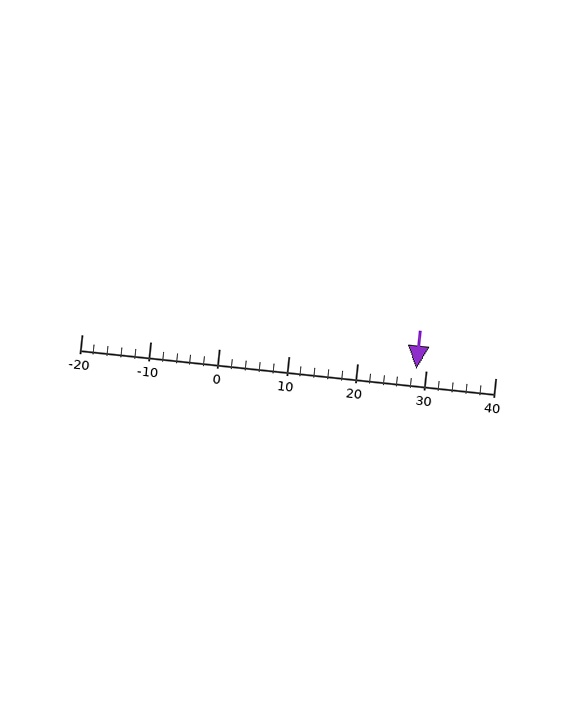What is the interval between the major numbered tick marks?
The major tick marks are spaced 10 units apart.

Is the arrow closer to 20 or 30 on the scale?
The arrow is closer to 30.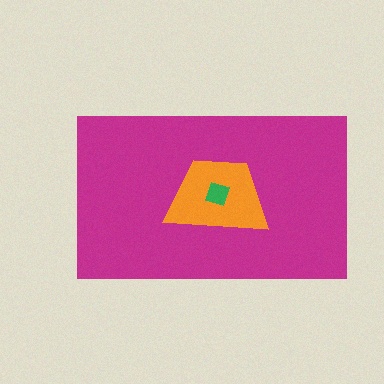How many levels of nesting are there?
3.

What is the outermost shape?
The magenta rectangle.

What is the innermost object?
The green diamond.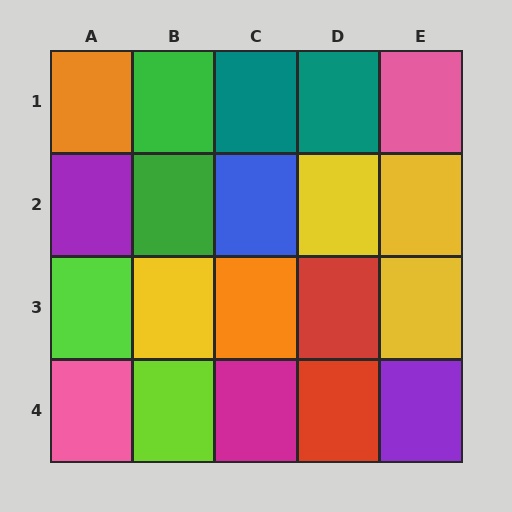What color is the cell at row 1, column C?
Teal.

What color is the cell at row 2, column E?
Yellow.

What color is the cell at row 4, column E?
Purple.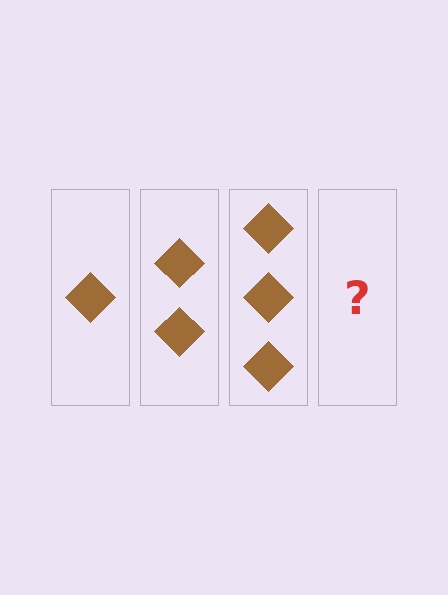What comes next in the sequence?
The next element should be 4 diamonds.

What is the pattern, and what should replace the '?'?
The pattern is that each step adds one more diamond. The '?' should be 4 diamonds.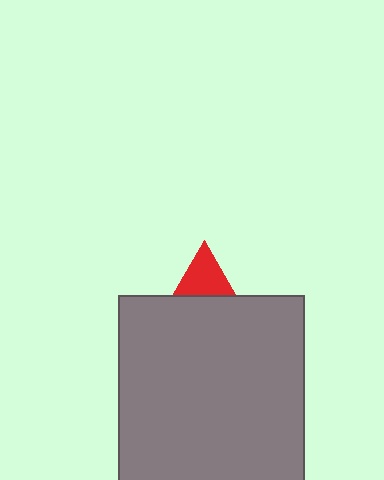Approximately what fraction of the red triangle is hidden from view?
Roughly 69% of the red triangle is hidden behind the gray square.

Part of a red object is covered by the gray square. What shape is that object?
It is a triangle.